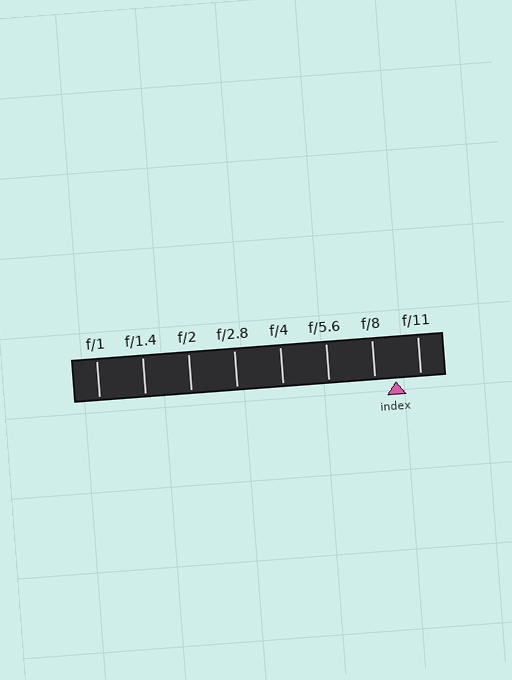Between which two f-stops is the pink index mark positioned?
The index mark is between f/8 and f/11.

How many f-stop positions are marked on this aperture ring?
There are 8 f-stop positions marked.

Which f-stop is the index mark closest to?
The index mark is closest to f/8.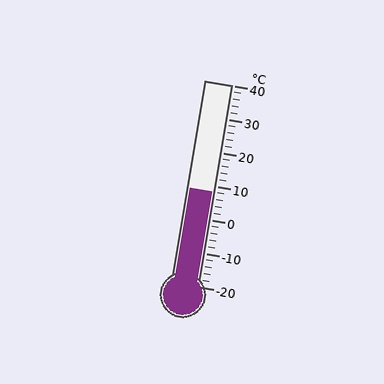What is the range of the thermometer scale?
The thermometer scale ranges from -20°C to 40°C.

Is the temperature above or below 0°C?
The temperature is above 0°C.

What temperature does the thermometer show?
The thermometer shows approximately 8°C.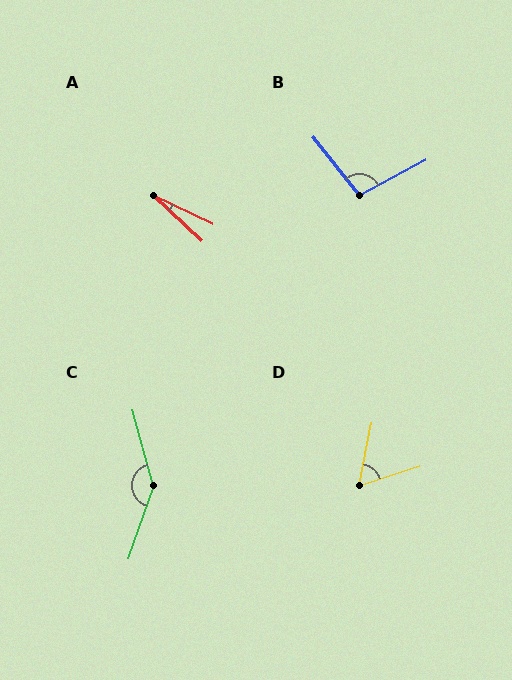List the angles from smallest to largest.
A (18°), D (61°), B (101°), C (145°).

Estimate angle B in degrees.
Approximately 101 degrees.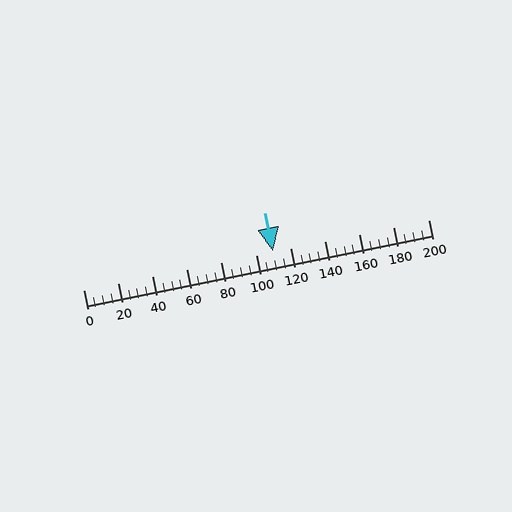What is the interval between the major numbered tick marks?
The major tick marks are spaced 20 units apart.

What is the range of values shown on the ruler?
The ruler shows values from 0 to 200.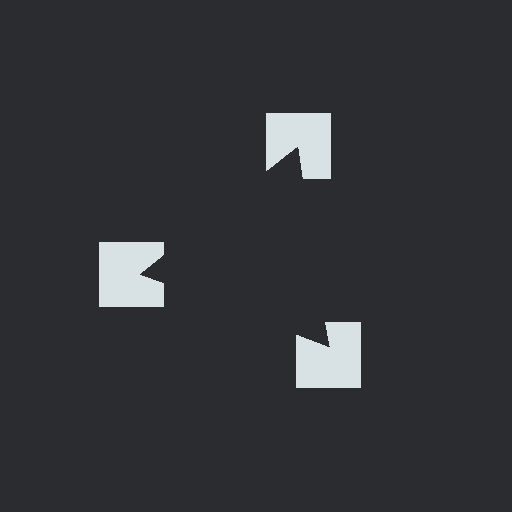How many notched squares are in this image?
There are 3 — one at each vertex of the illusory triangle.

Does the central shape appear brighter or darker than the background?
It typically appears slightly darker than the background, even though no actual brightness change is drawn.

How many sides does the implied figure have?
3 sides.